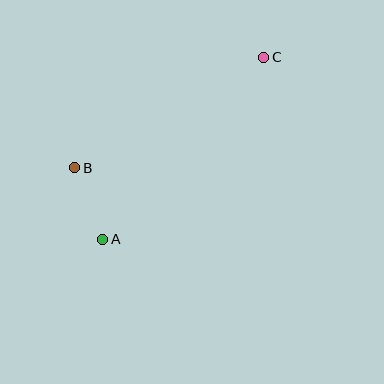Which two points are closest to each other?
Points A and B are closest to each other.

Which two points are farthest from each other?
Points A and C are farthest from each other.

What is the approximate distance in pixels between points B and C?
The distance between B and C is approximately 219 pixels.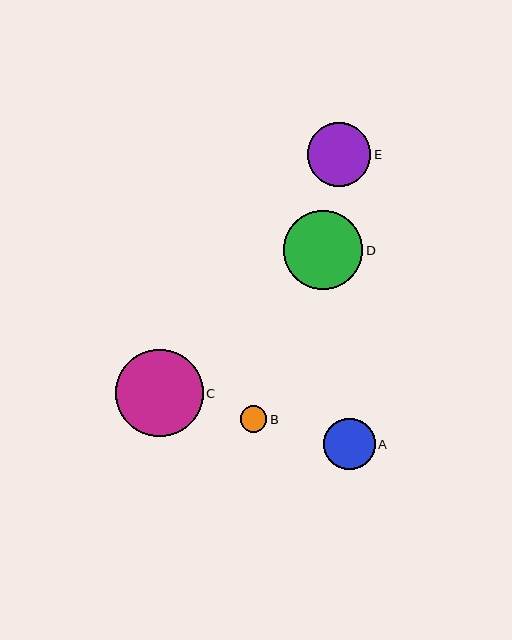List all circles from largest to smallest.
From largest to smallest: C, D, E, A, B.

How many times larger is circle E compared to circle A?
Circle E is approximately 1.2 times the size of circle A.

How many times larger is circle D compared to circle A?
Circle D is approximately 1.5 times the size of circle A.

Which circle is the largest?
Circle C is the largest with a size of approximately 87 pixels.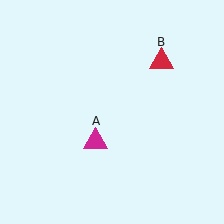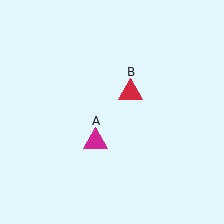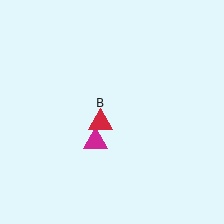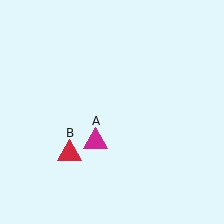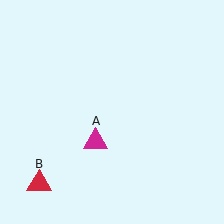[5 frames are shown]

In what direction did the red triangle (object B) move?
The red triangle (object B) moved down and to the left.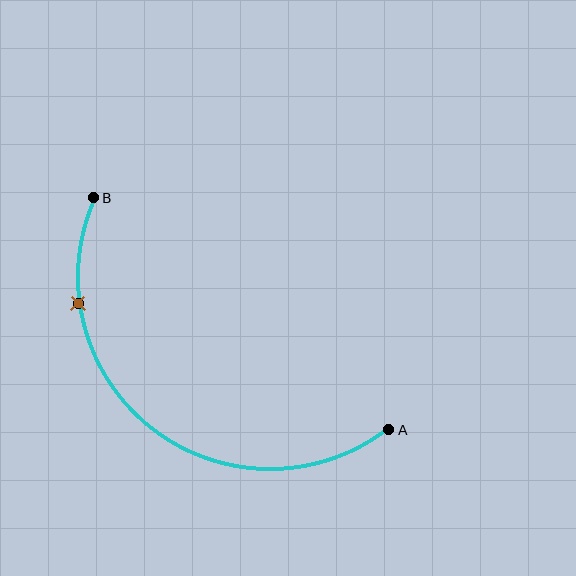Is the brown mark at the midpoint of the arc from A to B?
No. The brown mark lies on the arc but is closer to endpoint B. The arc midpoint would be at the point on the curve equidistant along the arc from both A and B.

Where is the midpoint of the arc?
The arc midpoint is the point on the curve farthest from the straight line joining A and B. It sits below and to the left of that line.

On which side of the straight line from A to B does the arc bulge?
The arc bulges below and to the left of the straight line connecting A and B.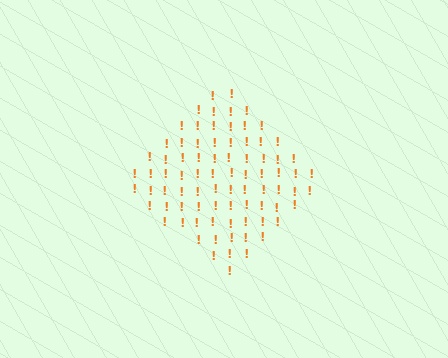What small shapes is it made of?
It is made of small exclamation marks.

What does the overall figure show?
The overall figure shows a diamond.